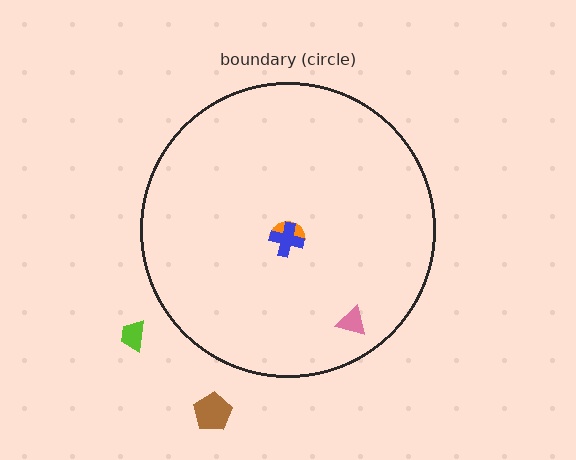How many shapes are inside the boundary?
3 inside, 2 outside.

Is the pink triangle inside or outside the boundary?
Inside.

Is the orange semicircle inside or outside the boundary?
Inside.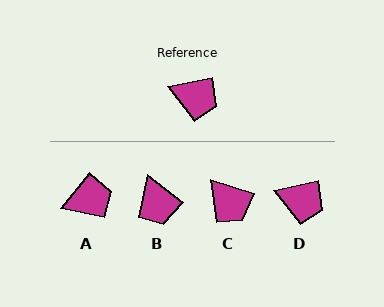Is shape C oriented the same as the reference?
No, it is off by about 30 degrees.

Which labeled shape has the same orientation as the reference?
D.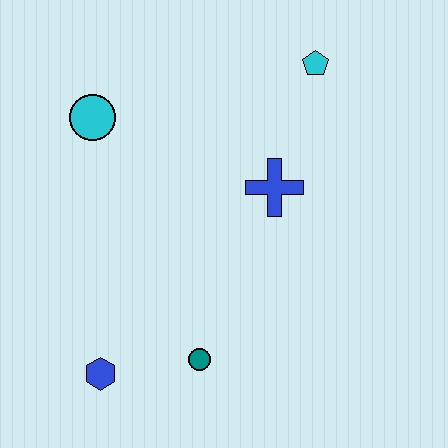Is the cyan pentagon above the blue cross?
Yes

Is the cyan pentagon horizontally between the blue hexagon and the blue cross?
No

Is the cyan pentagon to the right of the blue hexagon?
Yes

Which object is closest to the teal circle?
The blue hexagon is closest to the teal circle.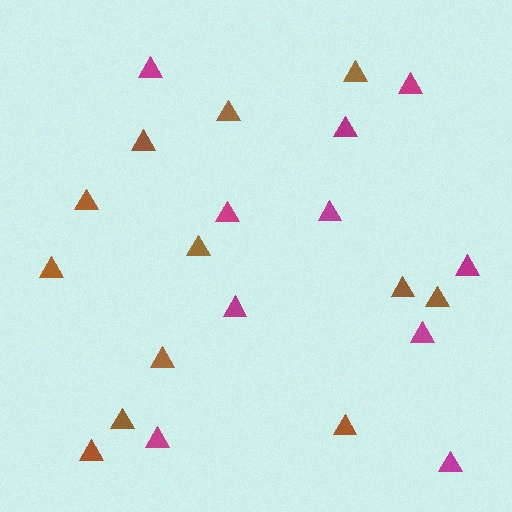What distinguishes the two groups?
There are 2 groups: one group of brown triangles (12) and one group of magenta triangles (10).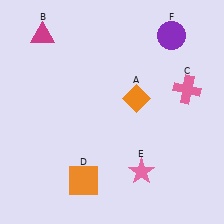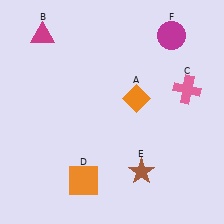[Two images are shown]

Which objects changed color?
E changed from pink to brown. F changed from purple to magenta.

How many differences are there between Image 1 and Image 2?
There are 2 differences between the two images.